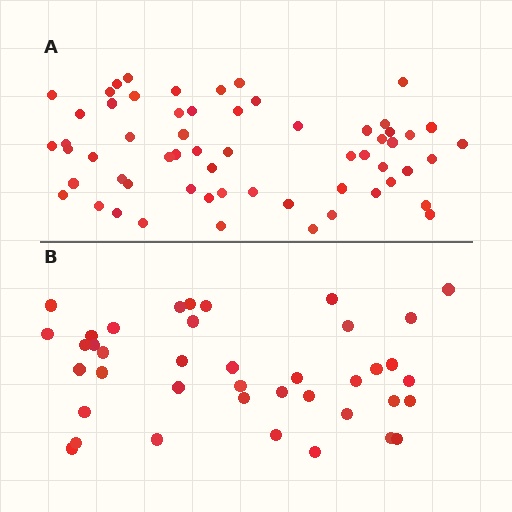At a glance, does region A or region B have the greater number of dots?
Region A (the top region) has more dots.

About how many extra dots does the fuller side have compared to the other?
Region A has approximately 20 more dots than region B.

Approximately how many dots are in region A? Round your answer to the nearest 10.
About 60 dots.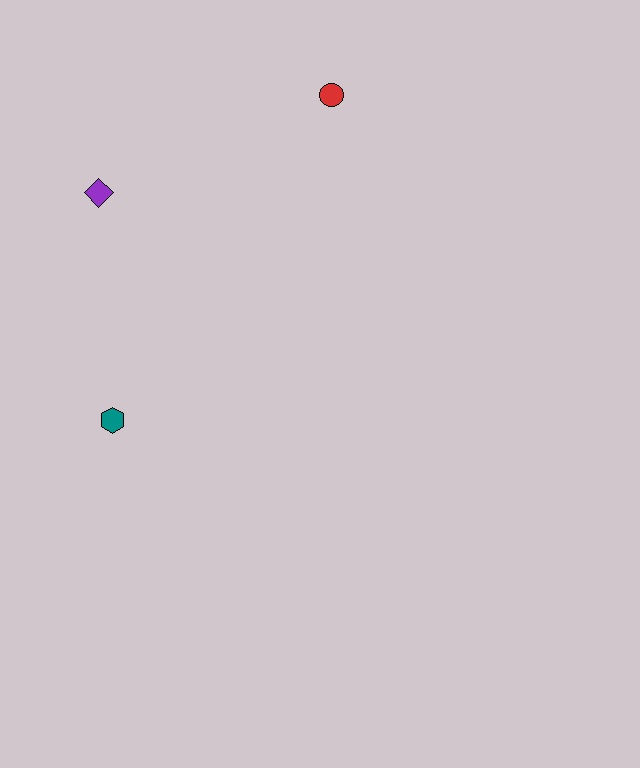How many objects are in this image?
There are 3 objects.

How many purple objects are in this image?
There is 1 purple object.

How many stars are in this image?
There are no stars.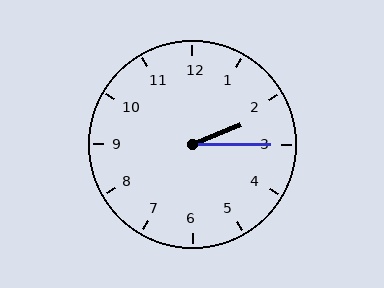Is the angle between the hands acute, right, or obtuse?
It is acute.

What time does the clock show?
2:15.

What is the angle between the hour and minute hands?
Approximately 22 degrees.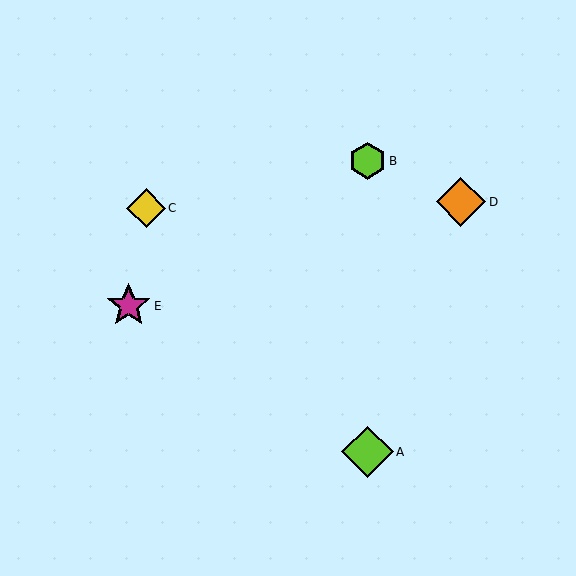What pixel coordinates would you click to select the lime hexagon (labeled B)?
Click at (367, 161) to select the lime hexagon B.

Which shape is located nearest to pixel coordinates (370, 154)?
The lime hexagon (labeled B) at (367, 161) is nearest to that location.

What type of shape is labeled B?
Shape B is a lime hexagon.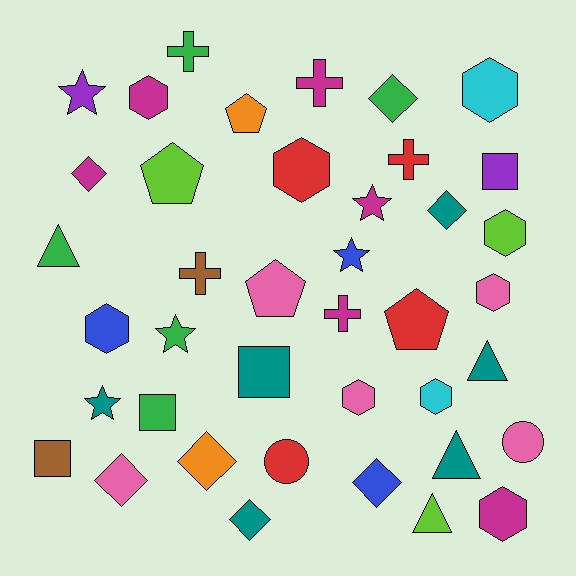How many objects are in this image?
There are 40 objects.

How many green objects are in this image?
There are 5 green objects.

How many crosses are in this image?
There are 5 crosses.